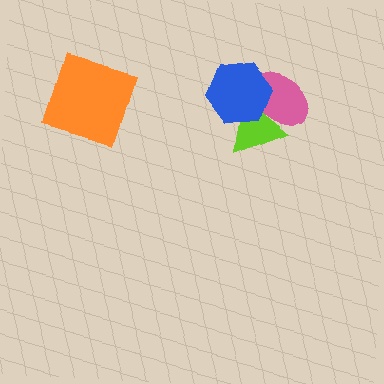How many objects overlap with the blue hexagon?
2 objects overlap with the blue hexagon.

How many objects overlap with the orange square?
0 objects overlap with the orange square.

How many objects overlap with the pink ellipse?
2 objects overlap with the pink ellipse.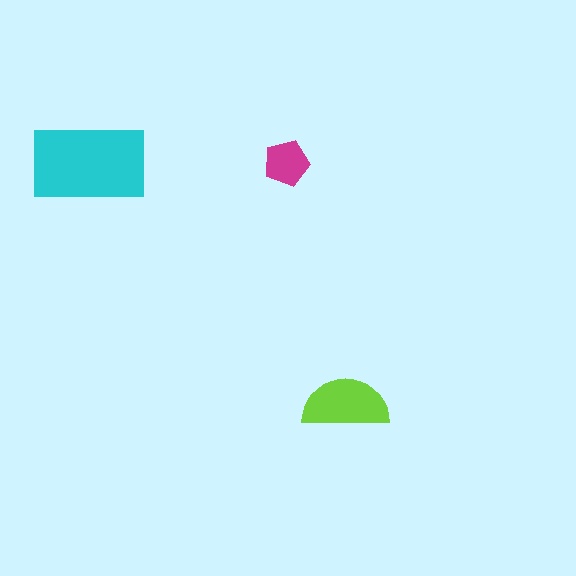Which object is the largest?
The cyan rectangle.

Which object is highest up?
The magenta pentagon is topmost.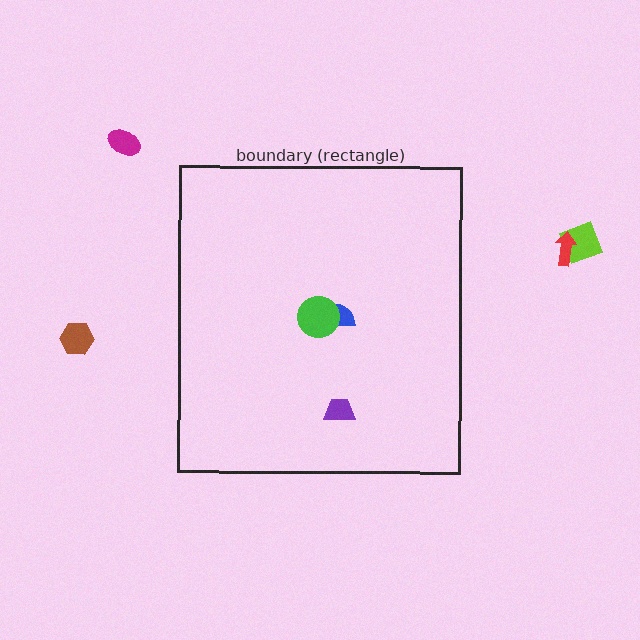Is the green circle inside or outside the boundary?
Inside.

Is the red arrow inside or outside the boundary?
Outside.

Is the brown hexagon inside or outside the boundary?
Outside.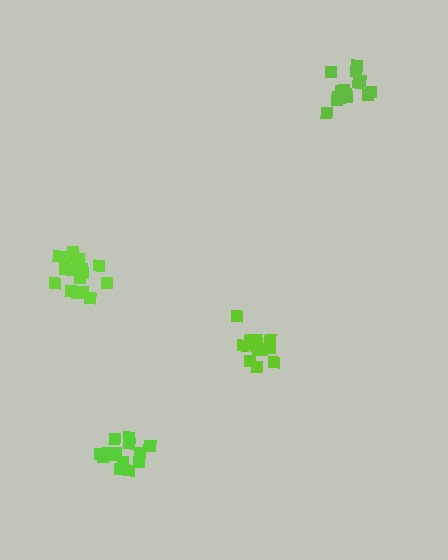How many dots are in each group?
Group 1: 14 dots, Group 2: 15 dots, Group 3: 14 dots, Group 4: 18 dots (61 total).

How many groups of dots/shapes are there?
There are 4 groups.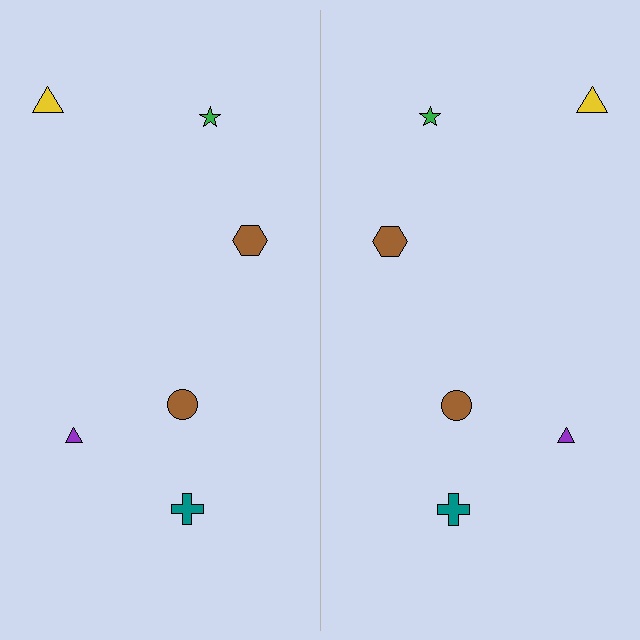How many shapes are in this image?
There are 12 shapes in this image.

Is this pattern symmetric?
Yes, this pattern has bilateral (reflection) symmetry.